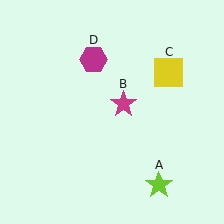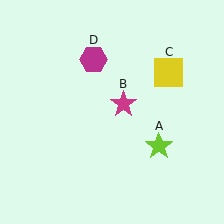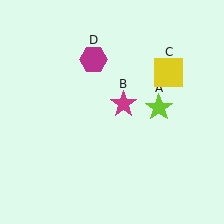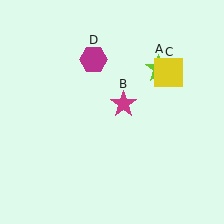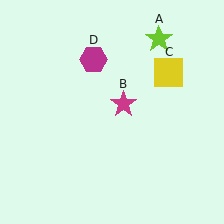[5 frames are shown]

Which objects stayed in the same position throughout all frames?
Magenta star (object B) and yellow square (object C) and magenta hexagon (object D) remained stationary.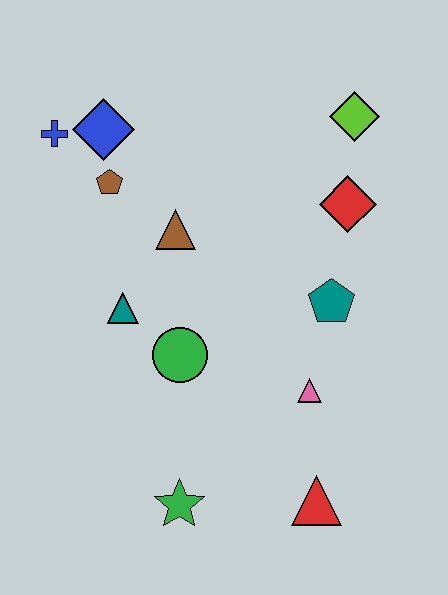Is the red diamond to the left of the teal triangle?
No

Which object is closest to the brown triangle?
The brown pentagon is closest to the brown triangle.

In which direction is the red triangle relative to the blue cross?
The red triangle is below the blue cross.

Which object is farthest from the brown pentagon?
The red triangle is farthest from the brown pentagon.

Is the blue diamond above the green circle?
Yes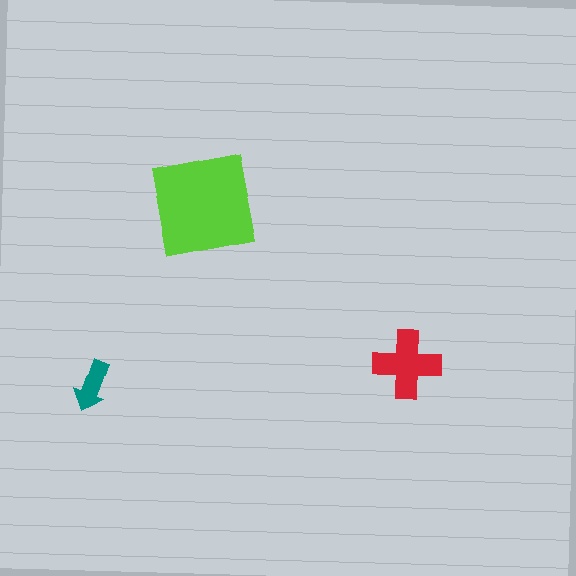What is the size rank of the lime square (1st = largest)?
1st.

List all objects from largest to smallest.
The lime square, the red cross, the teal arrow.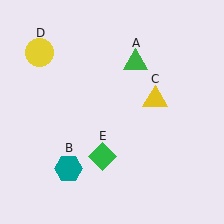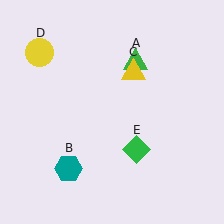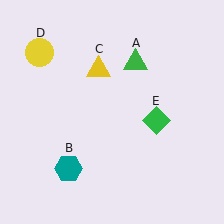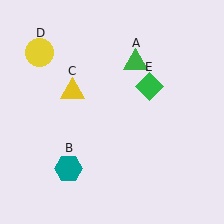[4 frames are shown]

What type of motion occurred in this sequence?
The yellow triangle (object C), green diamond (object E) rotated counterclockwise around the center of the scene.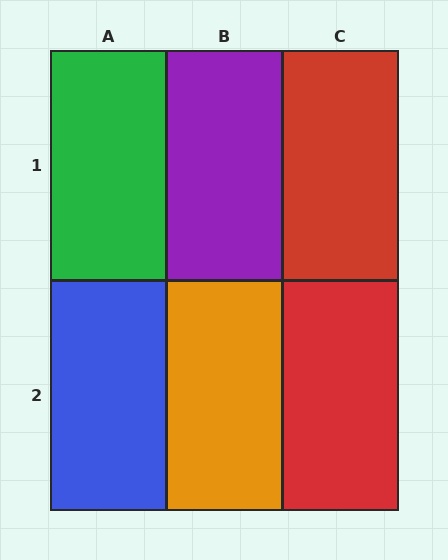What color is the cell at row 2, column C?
Red.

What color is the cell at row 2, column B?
Orange.